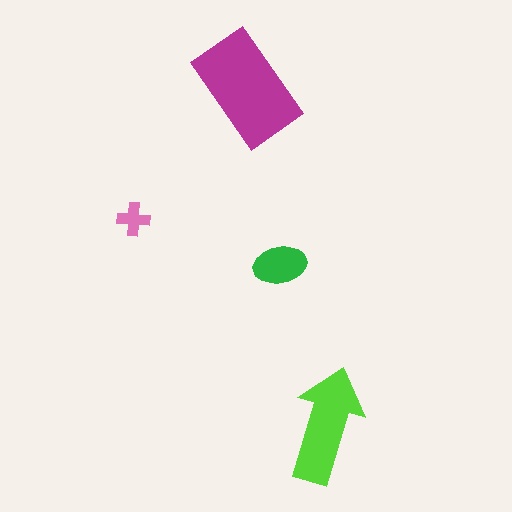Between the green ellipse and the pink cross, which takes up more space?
The green ellipse.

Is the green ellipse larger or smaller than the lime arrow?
Smaller.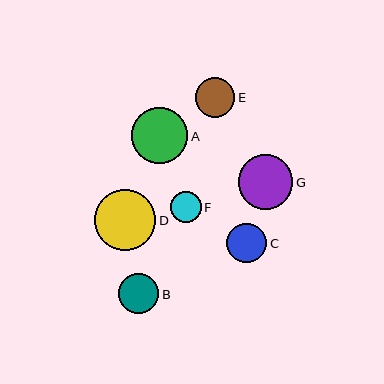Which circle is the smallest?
Circle F is the smallest with a size of approximately 31 pixels.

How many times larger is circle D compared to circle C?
Circle D is approximately 1.5 times the size of circle C.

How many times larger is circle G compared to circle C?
Circle G is approximately 1.4 times the size of circle C.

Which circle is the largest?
Circle D is the largest with a size of approximately 61 pixels.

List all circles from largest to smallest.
From largest to smallest: D, A, G, C, B, E, F.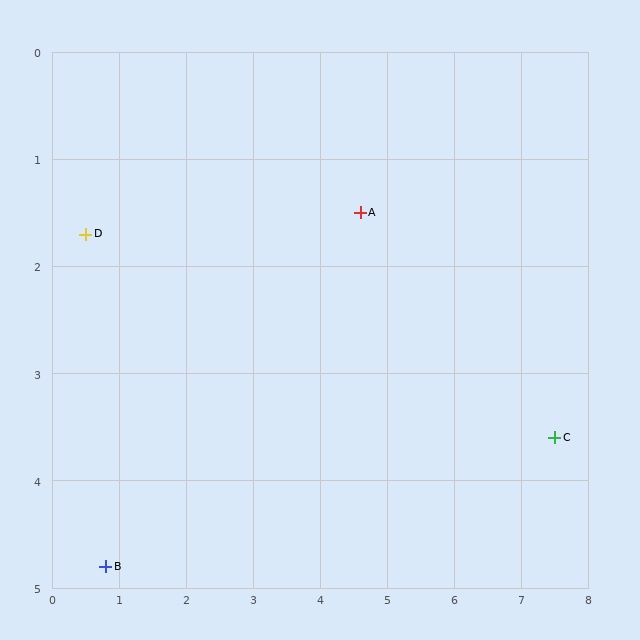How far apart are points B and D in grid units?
Points B and D are about 3.1 grid units apart.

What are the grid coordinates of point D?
Point D is at approximately (0.5, 1.7).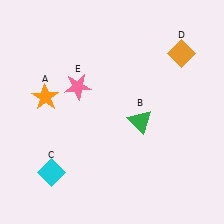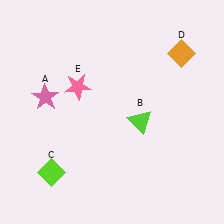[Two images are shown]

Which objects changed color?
A changed from orange to pink. B changed from green to lime. C changed from cyan to lime.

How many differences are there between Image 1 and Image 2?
There are 3 differences between the two images.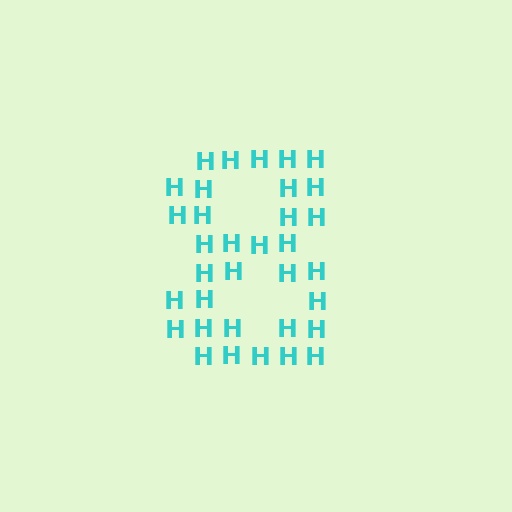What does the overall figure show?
The overall figure shows the digit 8.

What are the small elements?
The small elements are letter H's.